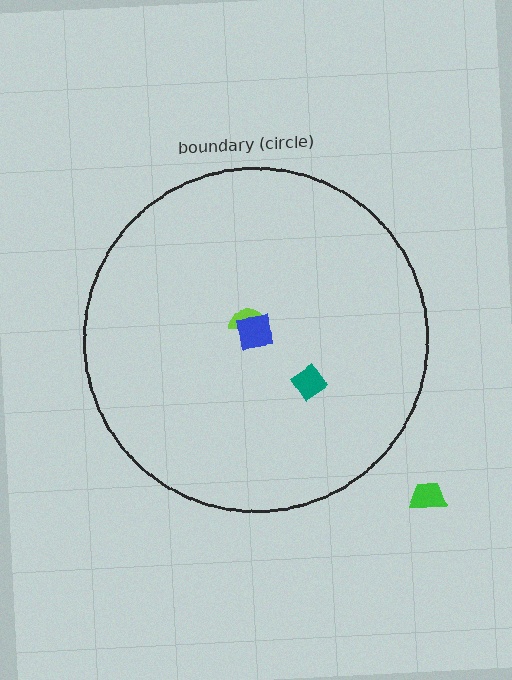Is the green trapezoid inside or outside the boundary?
Outside.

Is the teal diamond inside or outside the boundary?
Inside.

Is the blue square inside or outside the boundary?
Inside.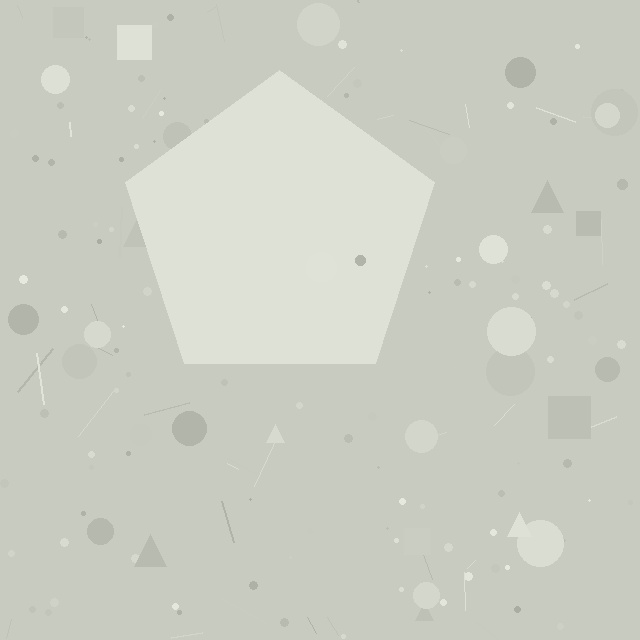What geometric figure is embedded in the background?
A pentagon is embedded in the background.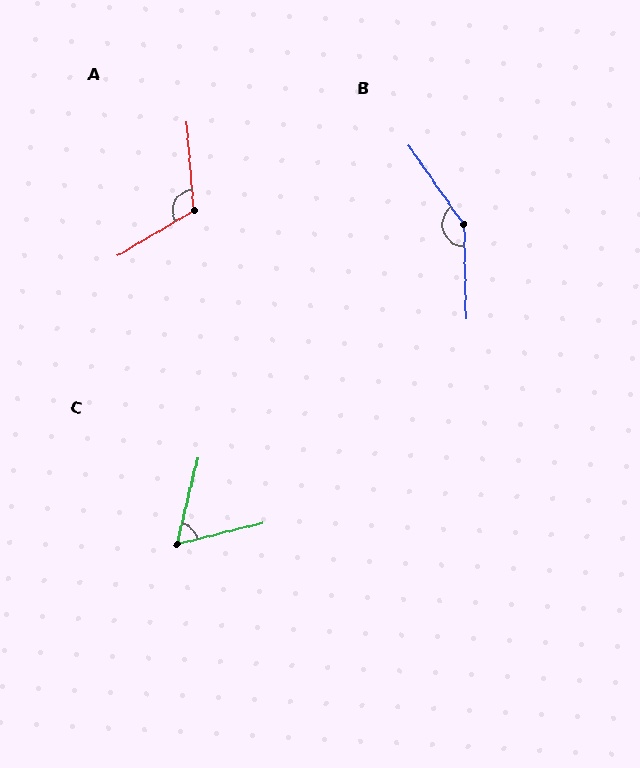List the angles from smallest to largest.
C (62°), A (117°), B (146°).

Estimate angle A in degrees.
Approximately 117 degrees.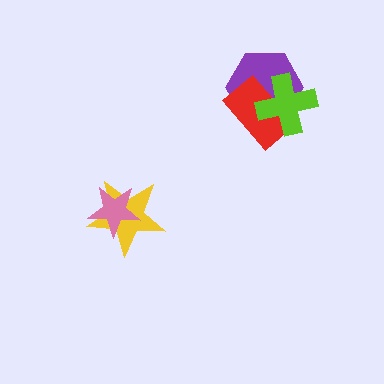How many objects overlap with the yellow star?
1 object overlaps with the yellow star.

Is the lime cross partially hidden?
No, no other shape covers it.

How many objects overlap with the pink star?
1 object overlaps with the pink star.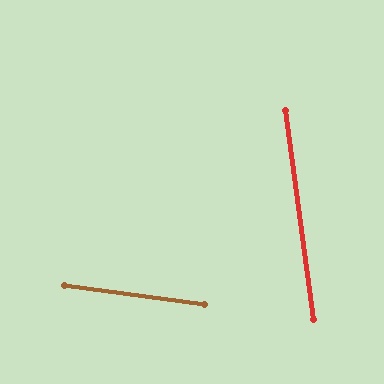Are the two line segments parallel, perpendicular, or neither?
Neither parallel nor perpendicular — they differ by about 74°.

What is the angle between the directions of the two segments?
Approximately 74 degrees.